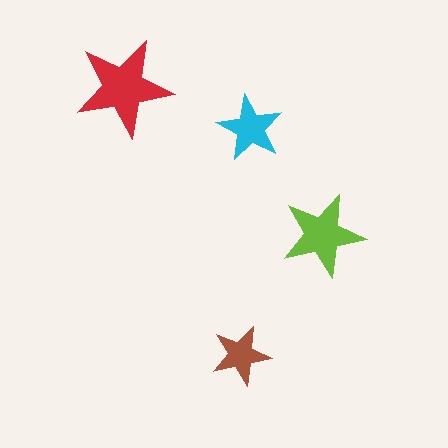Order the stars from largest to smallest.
the red one, the lime one, the cyan one, the brown one.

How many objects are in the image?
There are 4 objects in the image.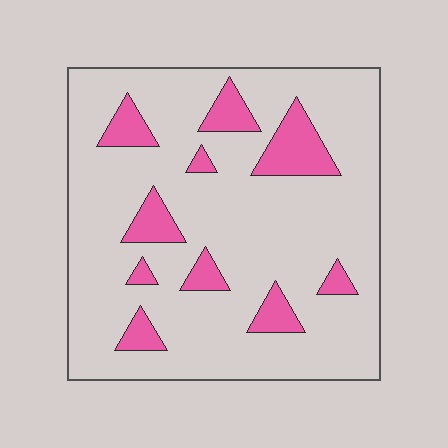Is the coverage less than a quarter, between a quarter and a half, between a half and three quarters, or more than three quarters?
Less than a quarter.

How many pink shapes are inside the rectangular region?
10.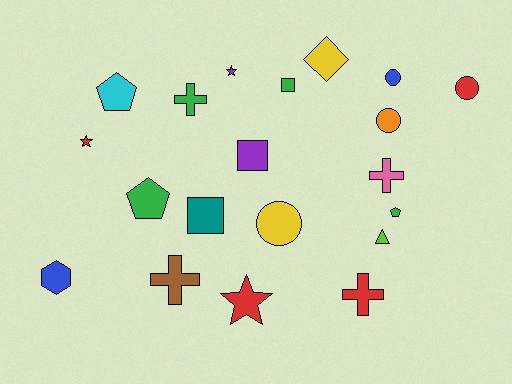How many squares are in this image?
There are 3 squares.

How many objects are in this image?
There are 20 objects.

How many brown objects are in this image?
There is 1 brown object.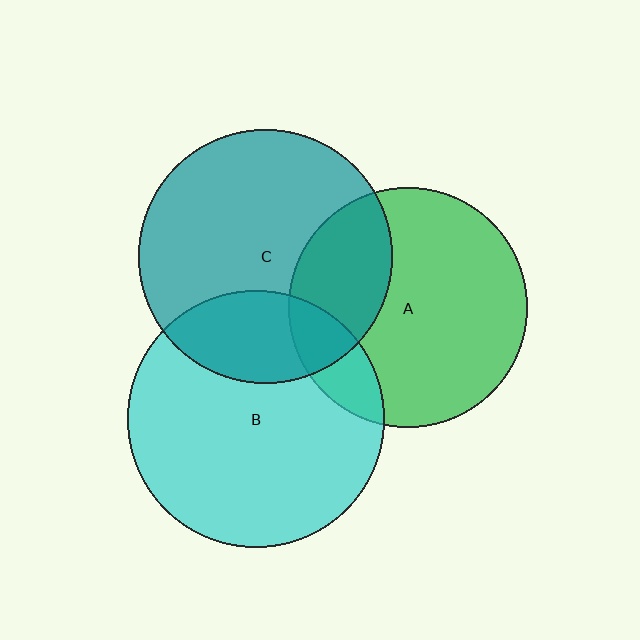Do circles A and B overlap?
Yes.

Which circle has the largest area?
Circle B (cyan).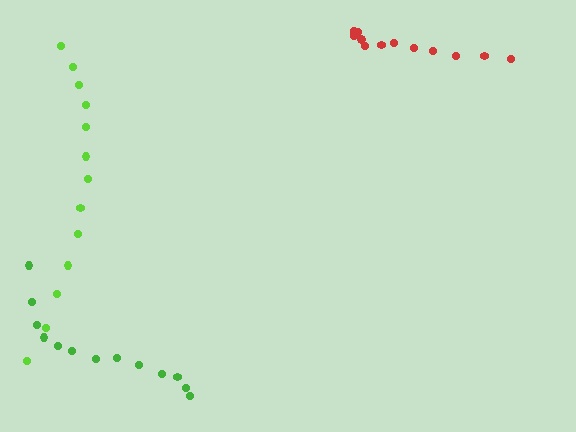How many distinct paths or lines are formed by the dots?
There are 3 distinct paths.